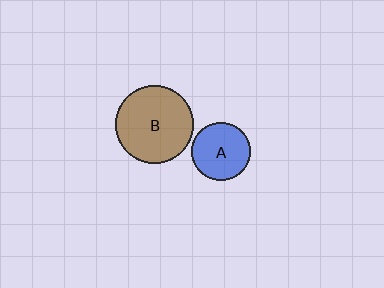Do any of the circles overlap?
No, none of the circles overlap.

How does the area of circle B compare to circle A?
Approximately 1.8 times.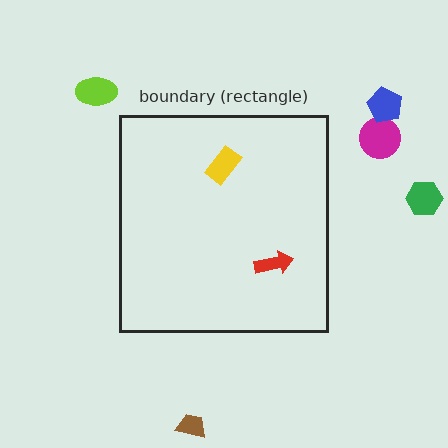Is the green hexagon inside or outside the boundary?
Outside.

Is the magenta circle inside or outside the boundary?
Outside.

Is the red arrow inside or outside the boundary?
Inside.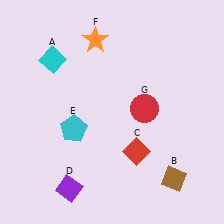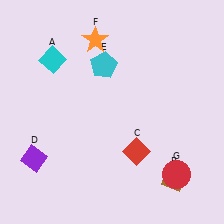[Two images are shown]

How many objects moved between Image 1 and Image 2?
3 objects moved between the two images.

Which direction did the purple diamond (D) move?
The purple diamond (D) moved left.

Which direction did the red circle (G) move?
The red circle (G) moved down.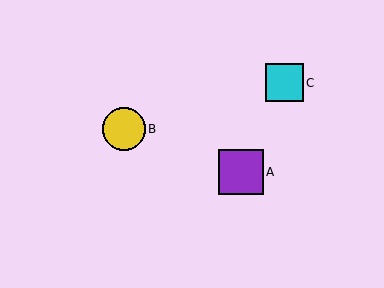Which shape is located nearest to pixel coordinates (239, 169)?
The purple square (labeled A) at (241, 172) is nearest to that location.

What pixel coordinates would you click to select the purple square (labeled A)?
Click at (241, 172) to select the purple square A.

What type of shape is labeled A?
Shape A is a purple square.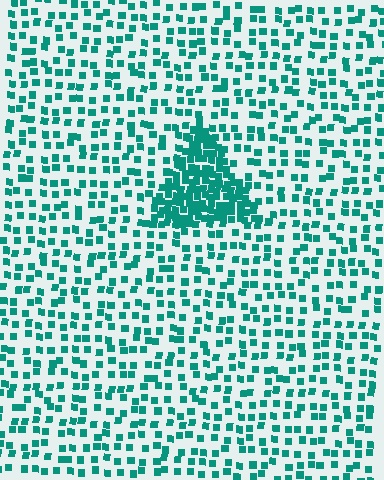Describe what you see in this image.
The image contains small teal elements arranged at two different densities. A triangle-shaped region is visible where the elements are more densely packed than the surrounding area.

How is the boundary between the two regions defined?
The boundary is defined by a change in element density (approximately 2.8x ratio). All elements are the same color, size, and shape.